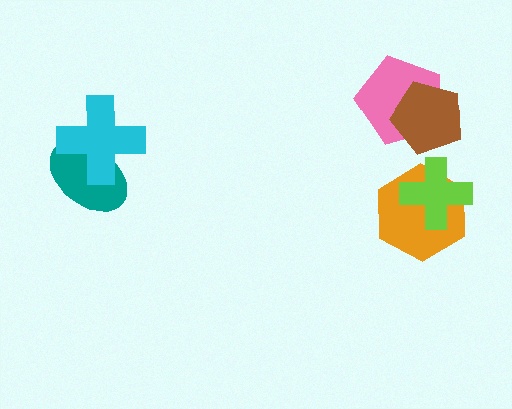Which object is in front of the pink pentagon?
The brown pentagon is in front of the pink pentagon.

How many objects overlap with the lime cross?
1 object overlaps with the lime cross.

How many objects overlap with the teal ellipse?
1 object overlaps with the teal ellipse.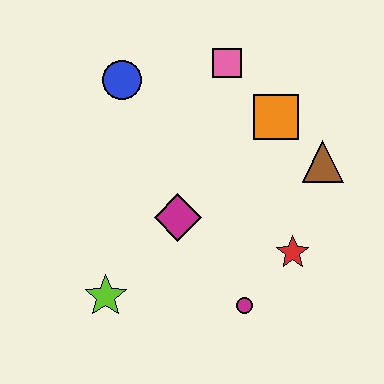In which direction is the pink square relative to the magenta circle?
The pink square is above the magenta circle.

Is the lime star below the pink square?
Yes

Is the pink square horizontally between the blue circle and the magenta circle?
Yes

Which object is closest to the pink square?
The orange square is closest to the pink square.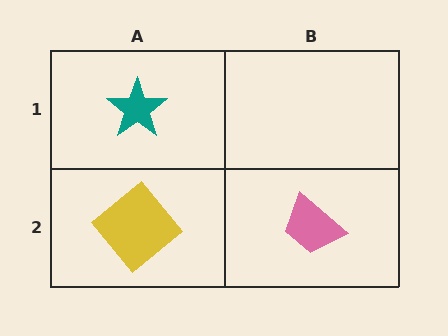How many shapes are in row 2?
2 shapes.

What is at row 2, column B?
A pink trapezoid.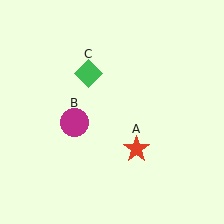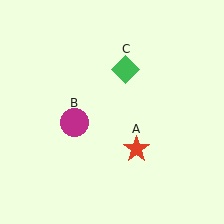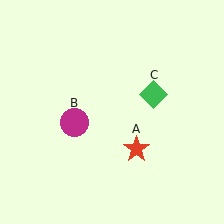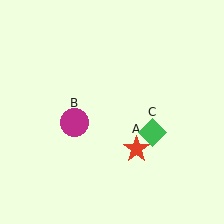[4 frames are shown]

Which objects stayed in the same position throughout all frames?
Red star (object A) and magenta circle (object B) remained stationary.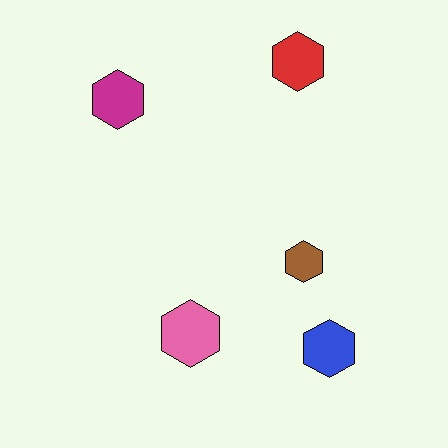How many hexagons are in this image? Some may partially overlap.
There are 5 hexagons.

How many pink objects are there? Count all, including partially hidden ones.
There is 1 pink object.